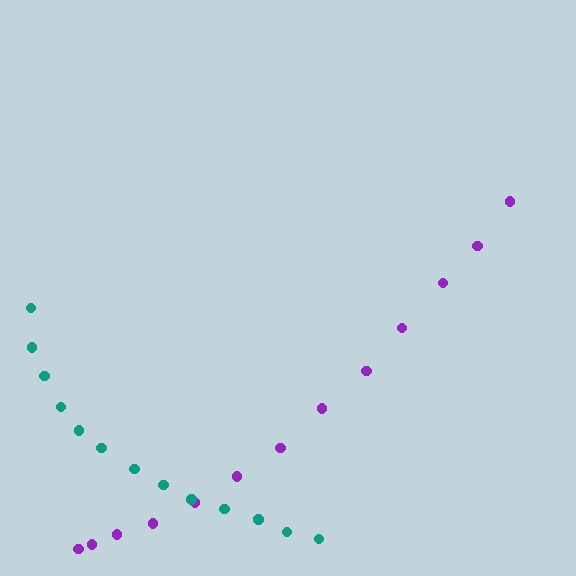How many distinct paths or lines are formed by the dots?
There are 2 distinct paths.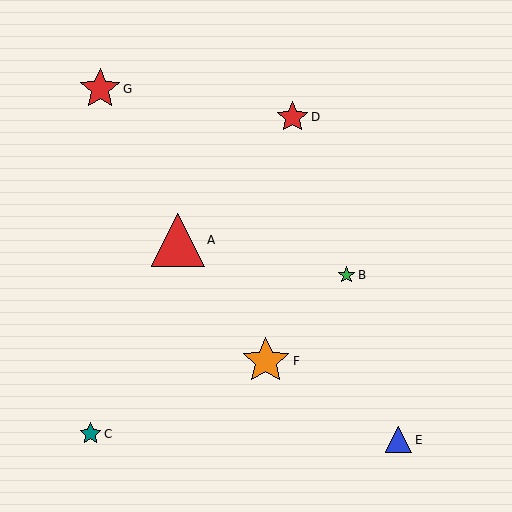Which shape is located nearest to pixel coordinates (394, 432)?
The blue triangle (labeled E) at (399, 440) is nearest to that location.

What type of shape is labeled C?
Shape C is a teal star.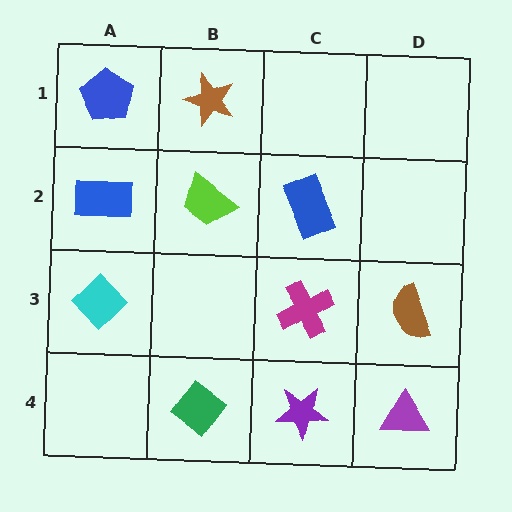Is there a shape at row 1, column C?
No, that cell is empty.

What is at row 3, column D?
A brown semicircle.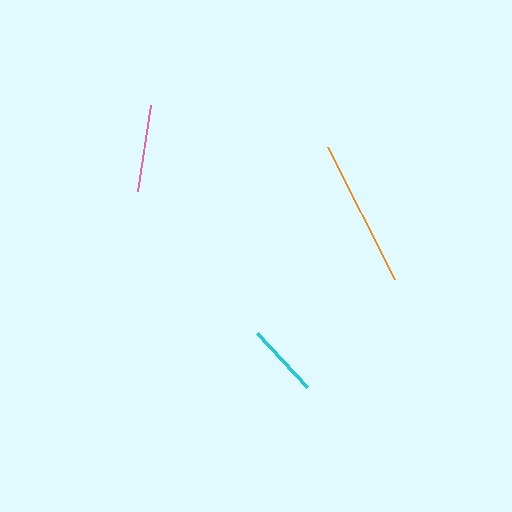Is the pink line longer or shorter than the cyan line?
The pink line is longer than the cyan line.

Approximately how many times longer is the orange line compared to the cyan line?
The orange line is approximately 2.0 times the length of the cyan line.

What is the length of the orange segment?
The orange segment is approximately 148 pixels long.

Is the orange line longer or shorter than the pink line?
The orange line is longer than the pink line.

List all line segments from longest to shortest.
From longest to shortest: orange, pink, cyan.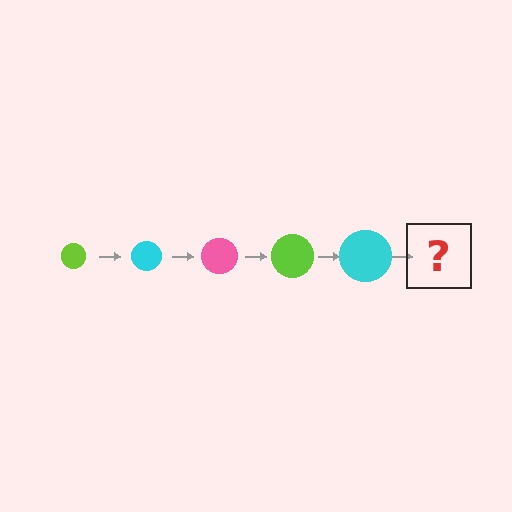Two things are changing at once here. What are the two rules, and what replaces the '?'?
The two rules are that the circle grows larger each step and the color cycles through lime, cyan, and pink. The '?' should be a pink circle, larger than the previous one.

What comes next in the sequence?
The next element should be a pink circle, larger than the previous one.